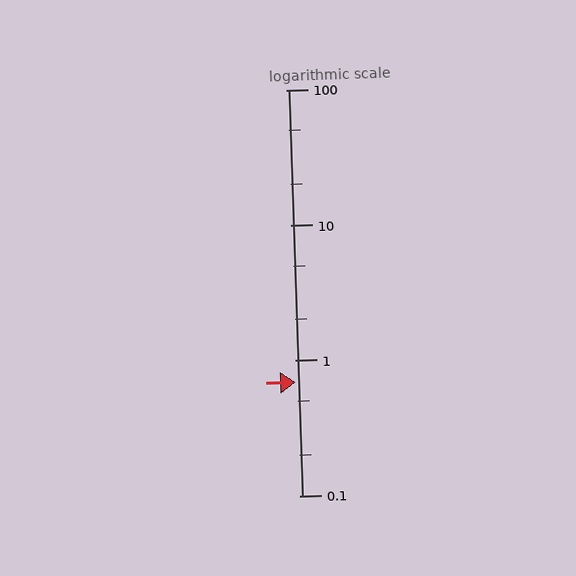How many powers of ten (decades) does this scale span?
The scale spans 3 decades, from 0.1 to 100.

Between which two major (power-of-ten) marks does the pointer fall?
The pointer is between 0.1 and 1.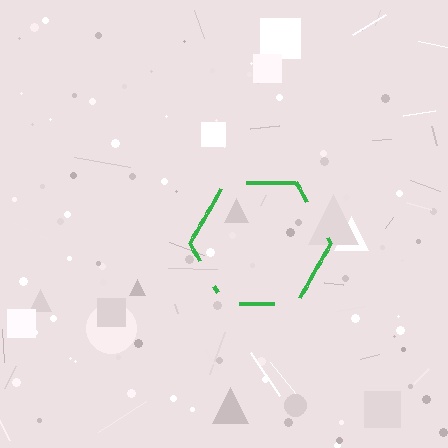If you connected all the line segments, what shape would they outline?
They would outline a hexagon.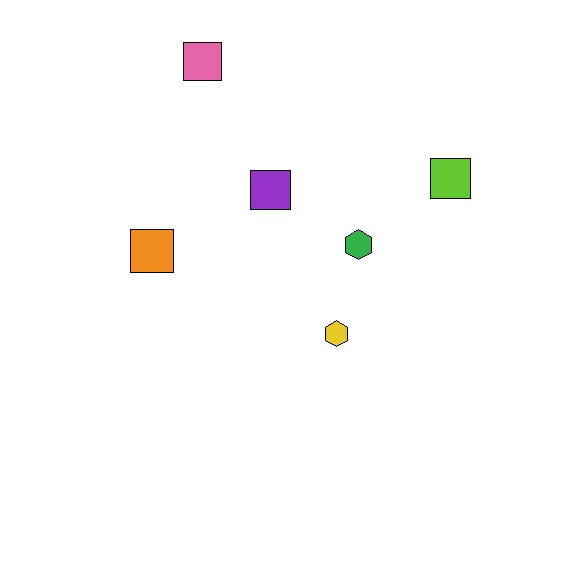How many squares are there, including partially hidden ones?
There are 4 squares.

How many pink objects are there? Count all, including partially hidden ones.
There is 1 pink object.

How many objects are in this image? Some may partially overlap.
There are 6 objects.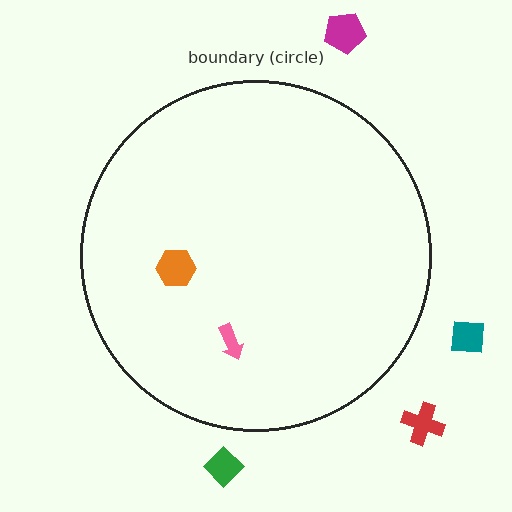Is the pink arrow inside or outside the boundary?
Inside.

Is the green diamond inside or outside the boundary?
Outside.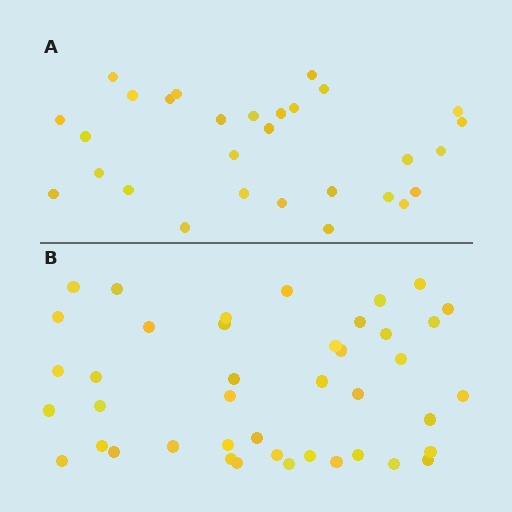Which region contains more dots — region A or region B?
Region B (the bottom region) has more dots.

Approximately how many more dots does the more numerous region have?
Region B has approximately 15 more dots than region A.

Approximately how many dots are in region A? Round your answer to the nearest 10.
About 30 dots. (The exact count is 29, which rounds to 30.)